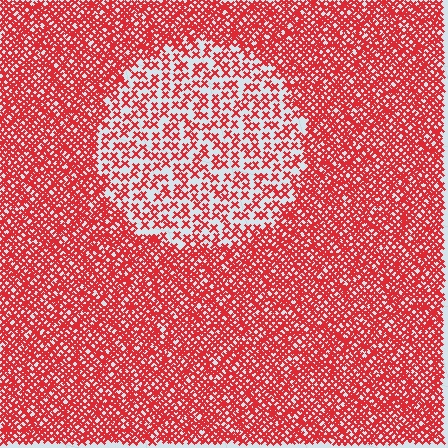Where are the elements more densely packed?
The elements are more densely packed outside the circle boundary.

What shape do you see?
I see a circle.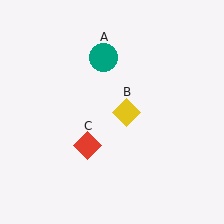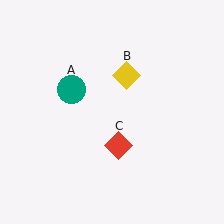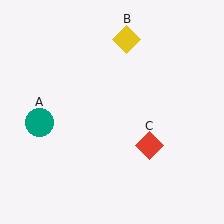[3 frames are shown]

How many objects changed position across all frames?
3 objects changed position: teal circle (object A), yellow diamond (object B), red diamond (object C).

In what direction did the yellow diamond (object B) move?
The yellow diamond (object B) moved up.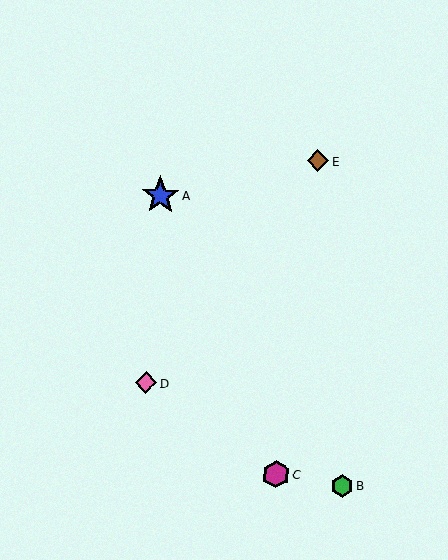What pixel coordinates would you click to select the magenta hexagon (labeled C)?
Click at (276, 475) to select the magenta hexagon C.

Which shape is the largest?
The blue star (labeled A) is the largest.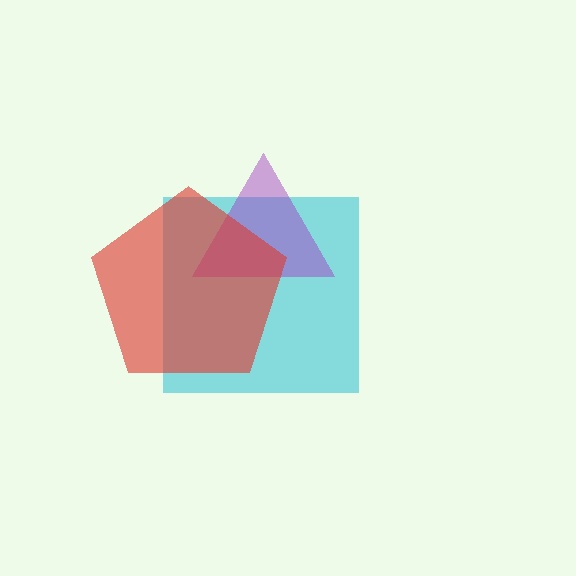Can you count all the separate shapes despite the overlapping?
Yes, there are 3 separate shapes.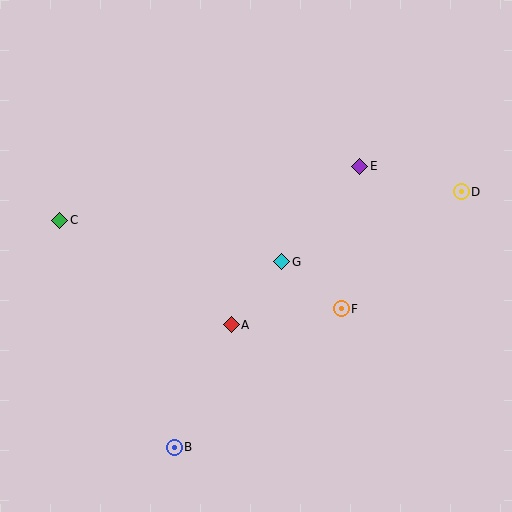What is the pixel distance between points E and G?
The distance between E and G is 123 pixels.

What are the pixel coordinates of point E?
Point E is at (360, 166).